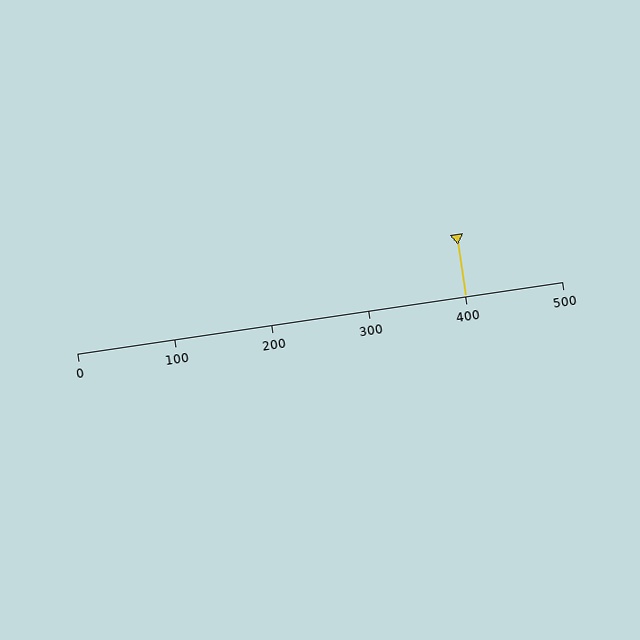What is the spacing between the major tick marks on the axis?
The major ticks are spaced 100 apart.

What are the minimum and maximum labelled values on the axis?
The axis runs from 0 to 500.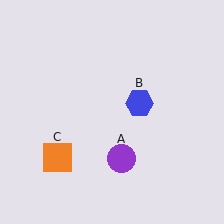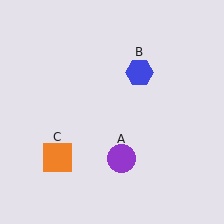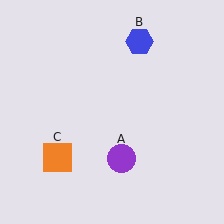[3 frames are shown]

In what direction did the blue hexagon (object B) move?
The blue hexagon (object B) moved up.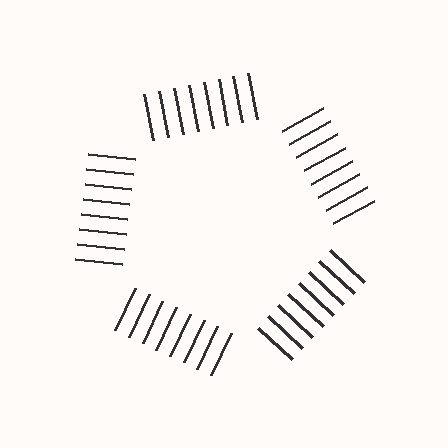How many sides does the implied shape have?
5 sides — the line-ends trace a pentagon.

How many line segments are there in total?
40 — 8 along each of the 5 edges.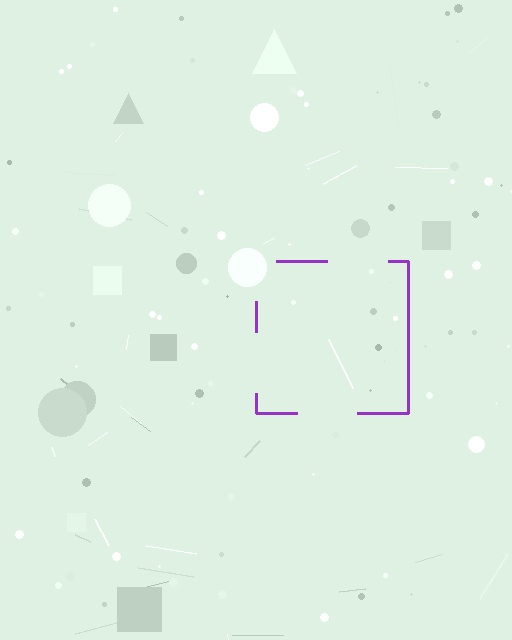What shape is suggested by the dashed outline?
The dashed outline suggests a square.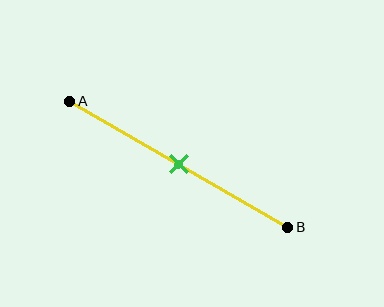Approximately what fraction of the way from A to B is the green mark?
The green mark is approximately 50% of the way from A to B.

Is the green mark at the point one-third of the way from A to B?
No, the mark is at about 50% from A, not at the 33% one-third point.